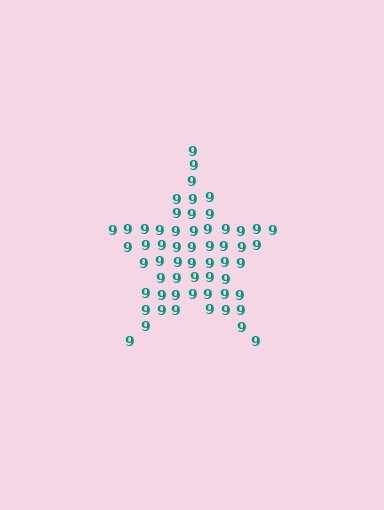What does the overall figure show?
The overall figure shows a star.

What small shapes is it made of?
It is made of small digit 9's.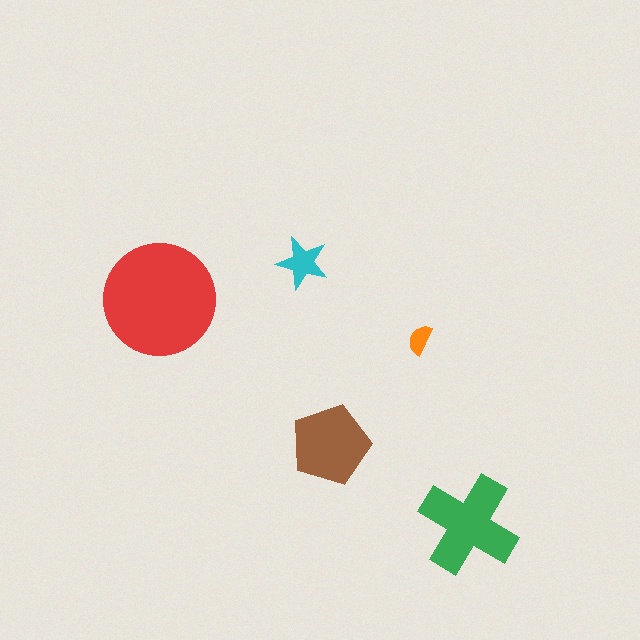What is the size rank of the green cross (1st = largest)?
2nd.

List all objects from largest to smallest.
The red circle, the green cross, the brown pentagon, the cyan star, the orange semicircle.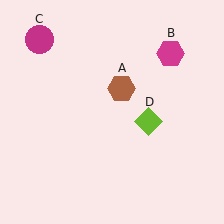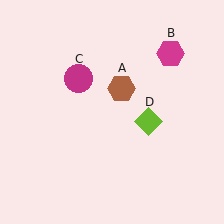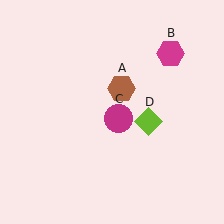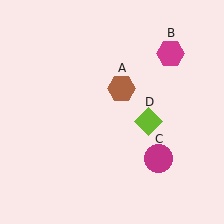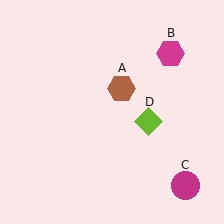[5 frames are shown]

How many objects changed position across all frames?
1 object changed position: magenta circle (object C).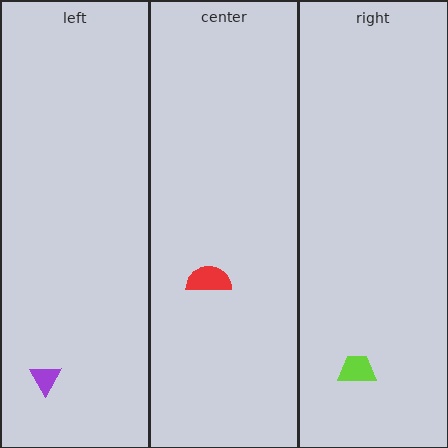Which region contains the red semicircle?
The center region.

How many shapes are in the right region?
1.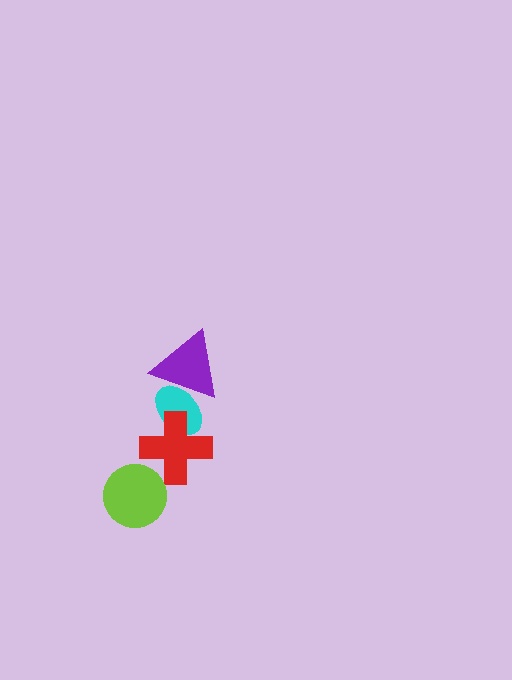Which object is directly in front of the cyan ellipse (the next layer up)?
The red cross is directly in front of the cyan ellipse.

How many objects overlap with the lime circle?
0 objects overlap with the lime circle.